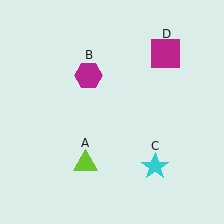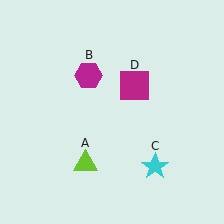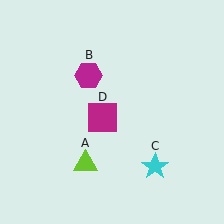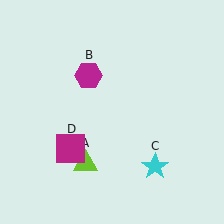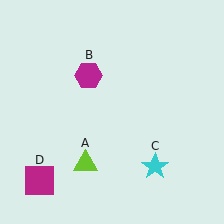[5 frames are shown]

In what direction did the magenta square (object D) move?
The magenta square (object D) moved down and to the left.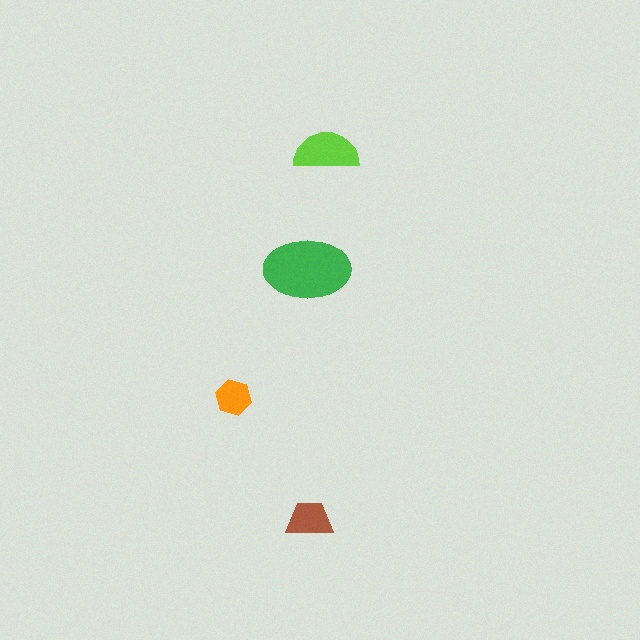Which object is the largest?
The green ellipse.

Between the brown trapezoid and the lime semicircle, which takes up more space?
The lime semicircle.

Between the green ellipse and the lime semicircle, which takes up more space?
The green ellipse.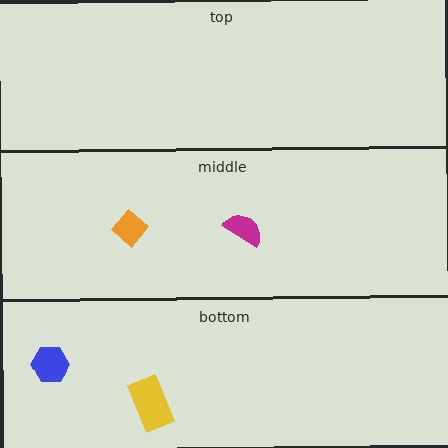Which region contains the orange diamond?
The middle region.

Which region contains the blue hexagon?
The bottom region.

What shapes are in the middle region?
The orange diamond, the magenta semicircle.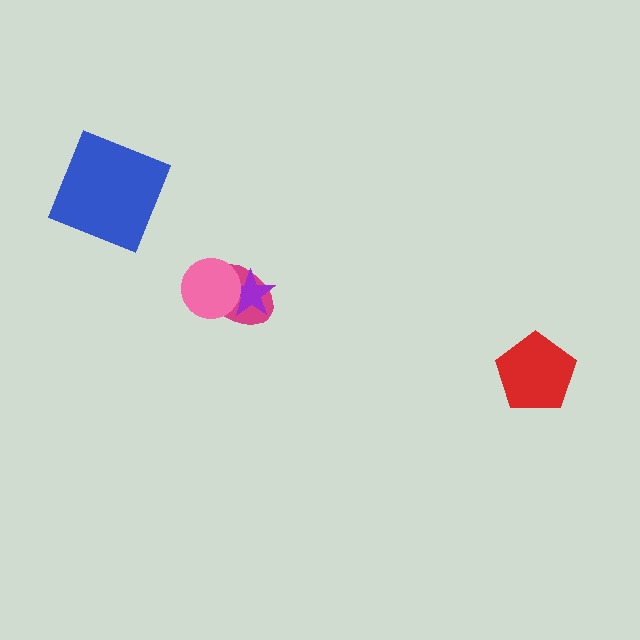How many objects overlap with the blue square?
0 objects overlap with the blue square.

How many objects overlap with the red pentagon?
0 objects overlap with the red pentagon.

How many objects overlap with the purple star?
2 objects overlap with the purple star.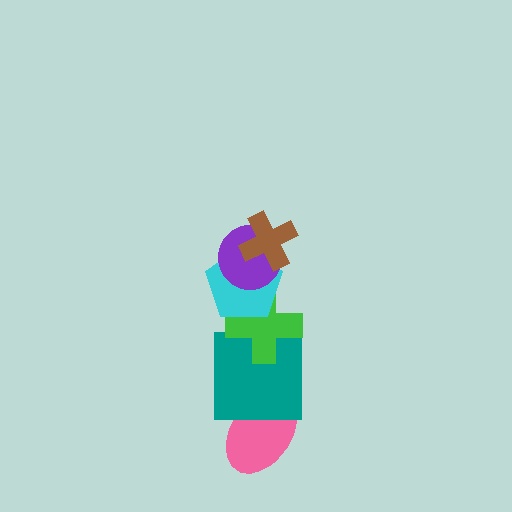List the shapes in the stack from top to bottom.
From top to bottom: the brown cross, the purple circle, the cyan pentagon, the green cross, the teal square, the pink ellipse.